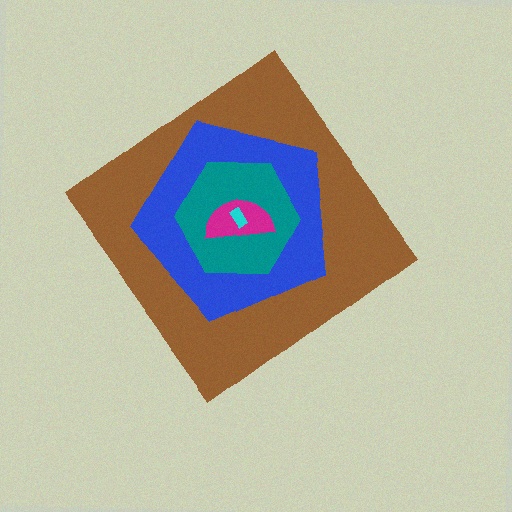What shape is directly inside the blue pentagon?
The teal hexagon.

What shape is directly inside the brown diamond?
The blue pentagon.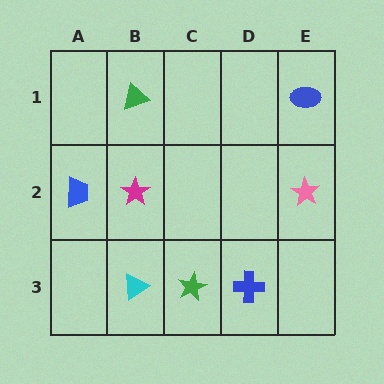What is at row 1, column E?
A blue ellipse.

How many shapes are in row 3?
3 shapes.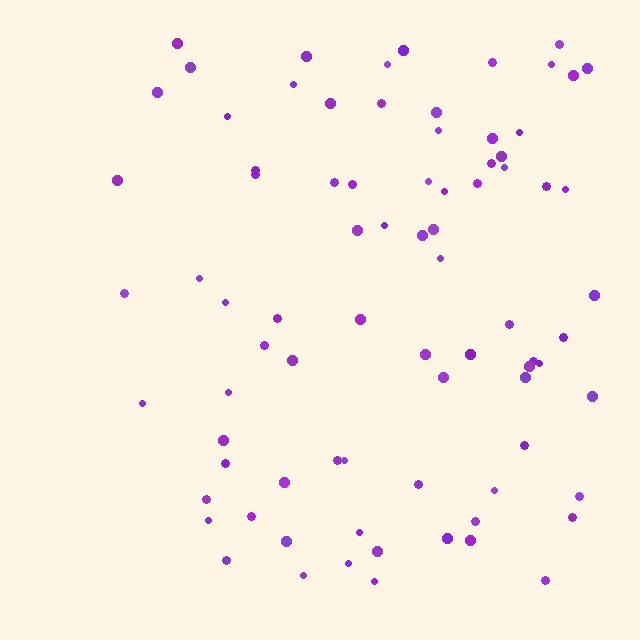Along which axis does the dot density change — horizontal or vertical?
Horizontal.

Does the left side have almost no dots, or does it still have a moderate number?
Still a moderate number, just noticeably fewer than the right.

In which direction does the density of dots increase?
From left to right, with the right side densest.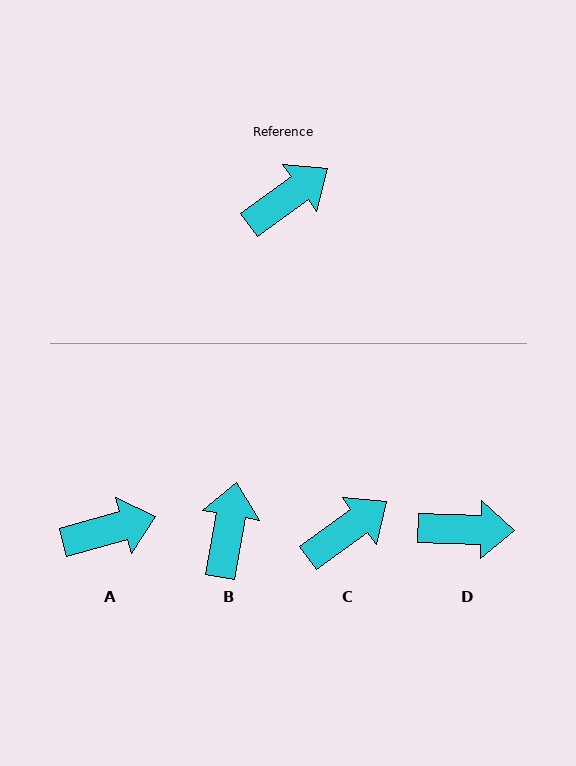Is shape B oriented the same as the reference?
No, it is off by about 44 degrees.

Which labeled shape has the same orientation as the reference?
C.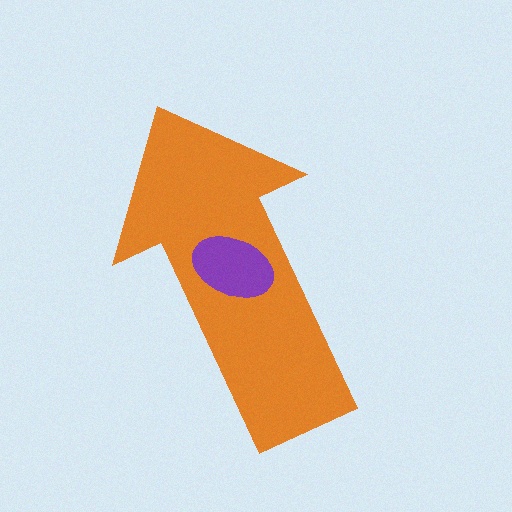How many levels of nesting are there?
2.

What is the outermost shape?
The orange arrow.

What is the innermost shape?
The purple ellipse.